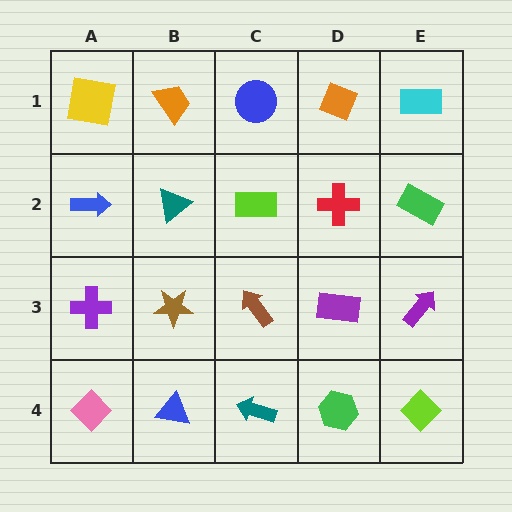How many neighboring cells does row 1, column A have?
2.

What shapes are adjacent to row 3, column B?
A teal triangle (row 2, column B), a blue triangle (row 4, column B), a purple cross (row 3, column A), a brown arrow (row 3, column C).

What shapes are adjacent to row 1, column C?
A lime rectangle (row 2, column C), an orange trapezoid (row 1, column B), an orange diamond (row 1, column D).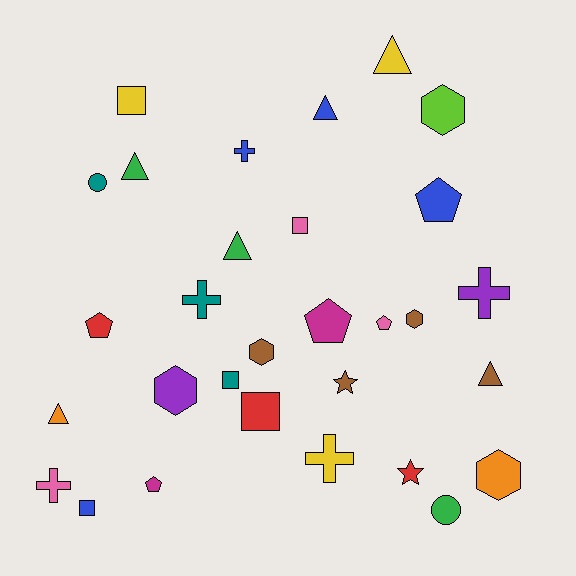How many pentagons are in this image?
There are 5 pentagons.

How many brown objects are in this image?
There are 4 brown objects.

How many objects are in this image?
There are 30 objects.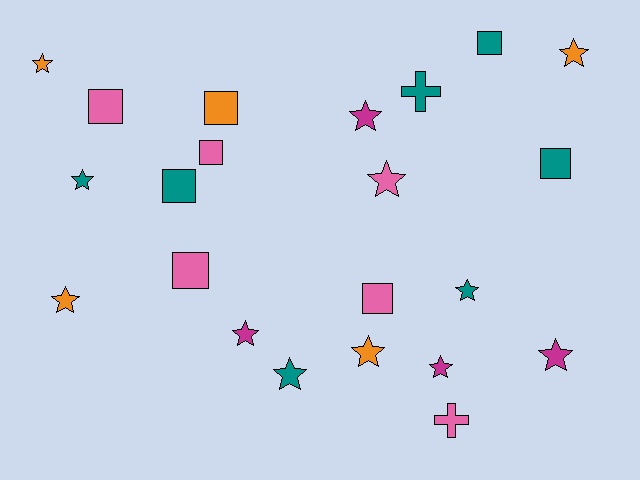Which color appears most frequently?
Teal, with 7 objects.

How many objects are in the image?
There are 22 objects.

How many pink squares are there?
There are 4 pink squares.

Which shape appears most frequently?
Star, with 12 objects.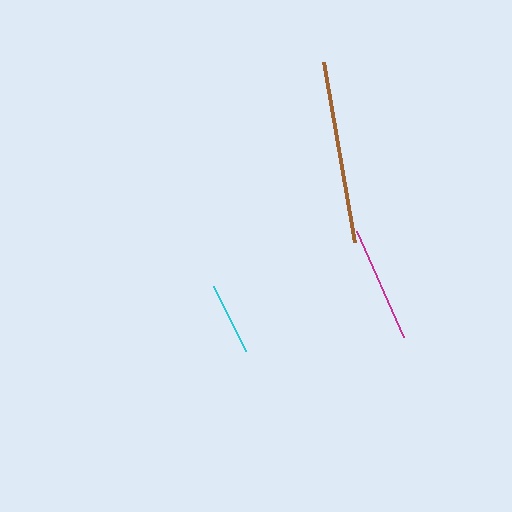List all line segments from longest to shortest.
From longest to shortest: brown, magenta, cyan.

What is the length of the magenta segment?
The magenta segment is approximately 116 pixels long.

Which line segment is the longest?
The brown line is the longest at approximately 183 pixels.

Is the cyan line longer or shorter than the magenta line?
The magenta line is longer than the cyan line.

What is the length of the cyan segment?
The cyan segment is approximately 72 pixels long.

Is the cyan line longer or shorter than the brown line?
The brown line is longer than the cyan line.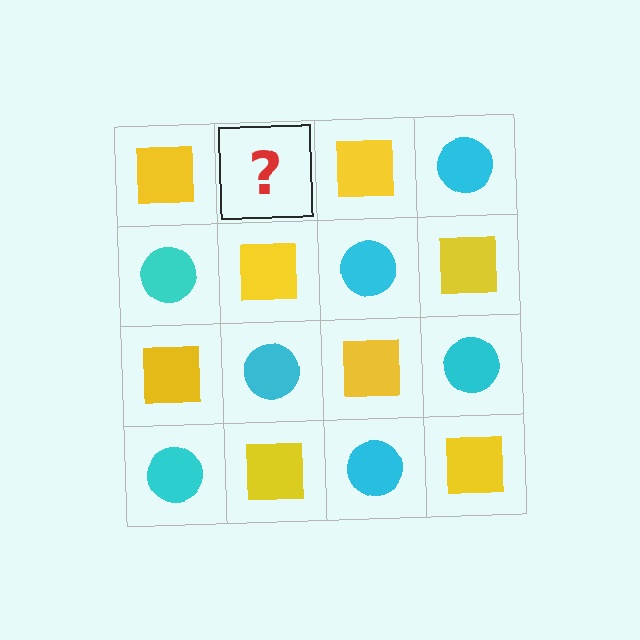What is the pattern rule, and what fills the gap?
The rule is that it alternates yellow square and cyan circle in a checkerboard pattern. The gap should be filled with a cyan circle.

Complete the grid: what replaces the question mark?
The question mark should be replaced with a cyan circle.